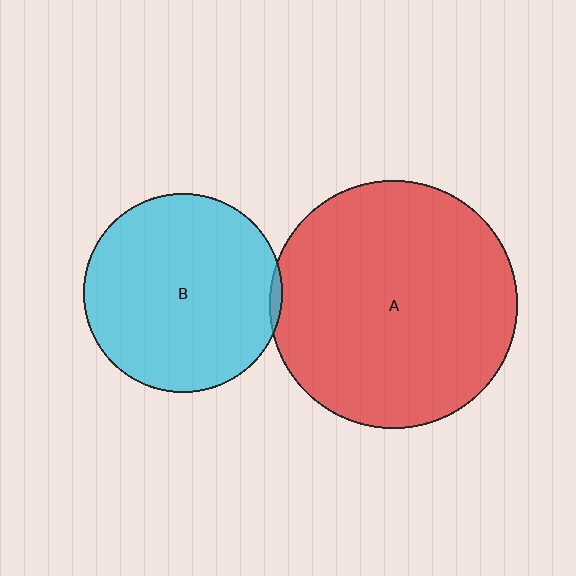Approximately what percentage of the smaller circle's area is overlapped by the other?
Approximately 5%.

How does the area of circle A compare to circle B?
Approximately 1.5 times.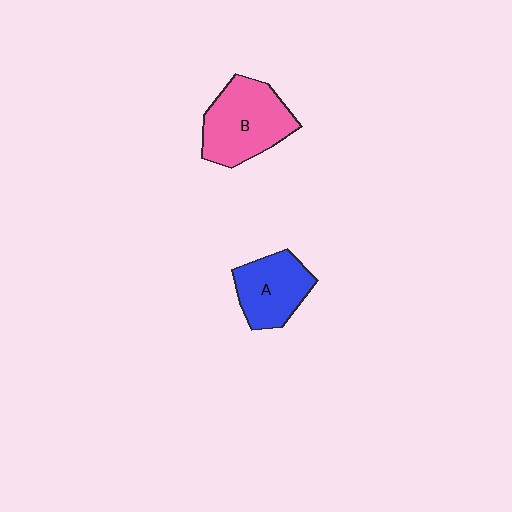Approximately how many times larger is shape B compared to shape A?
Approximately 1.3 times.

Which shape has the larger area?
Shape B (pink).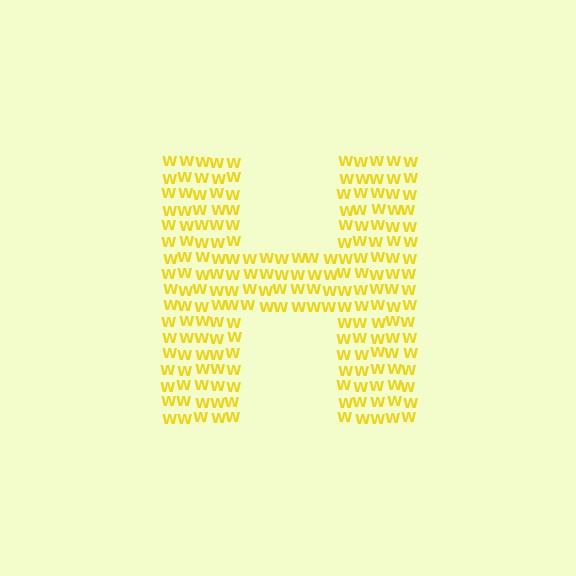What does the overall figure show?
The overall figure shows the letter H.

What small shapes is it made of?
It is made of small letter W's.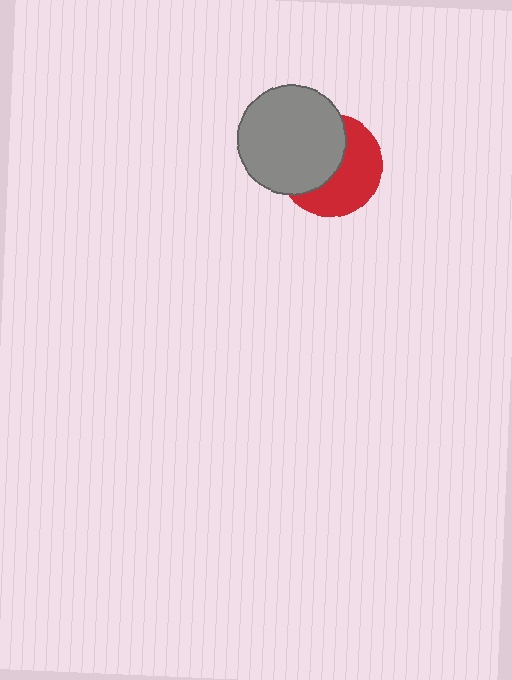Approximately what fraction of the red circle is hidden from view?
Roughly 49% of the red circle is hidden behind the gray circle.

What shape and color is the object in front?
The object in front is a gray circle.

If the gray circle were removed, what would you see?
You would see the complete red circle.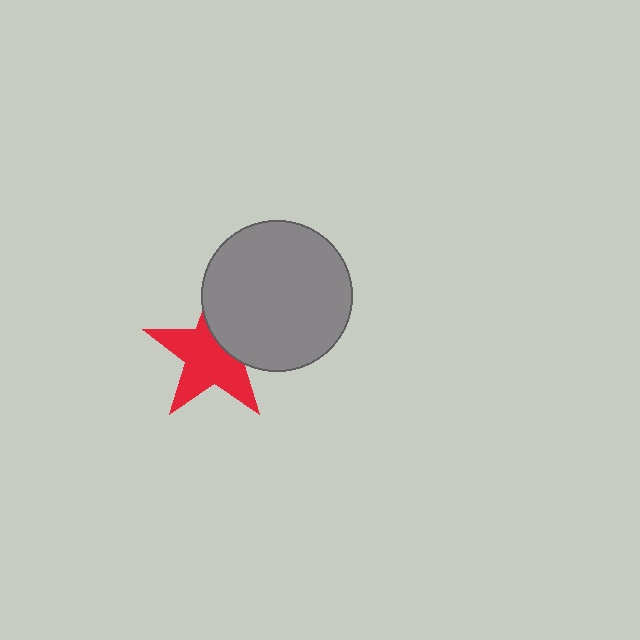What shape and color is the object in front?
The object in front is a gray circle.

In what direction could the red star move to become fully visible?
The red star could move toward the lower-left. That would shift it out from behind the gray circle entirely.